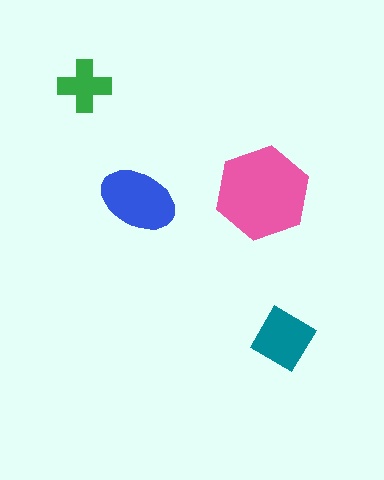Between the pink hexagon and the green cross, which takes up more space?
The pink hexagon.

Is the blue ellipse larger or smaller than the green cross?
Larger.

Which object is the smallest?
The green cross.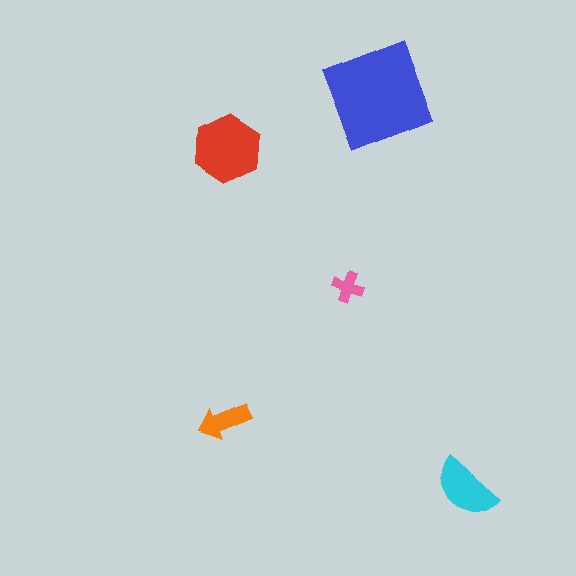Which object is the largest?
The blue square.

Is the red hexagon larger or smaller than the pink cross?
Larger.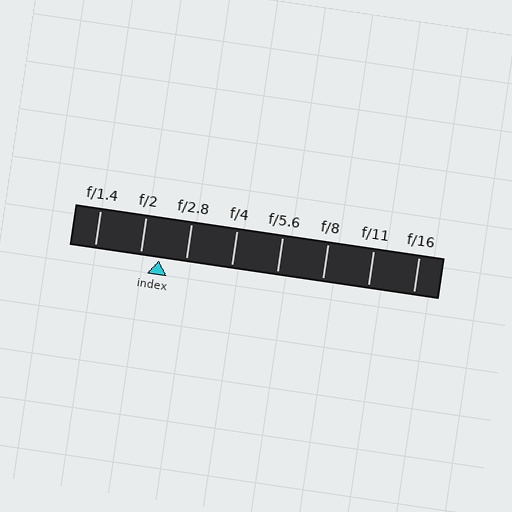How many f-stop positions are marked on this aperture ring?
There are 8 f-stop positions marked.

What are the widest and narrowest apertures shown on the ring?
The widest aperture shown is f/1.4 and the narrowest is f/16.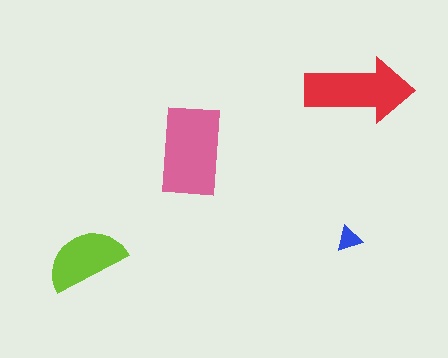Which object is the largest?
The pink rectangle.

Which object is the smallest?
The blue triangle.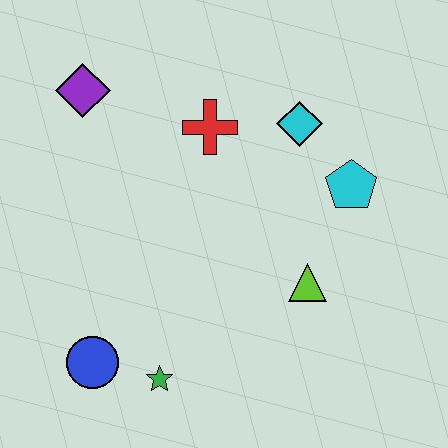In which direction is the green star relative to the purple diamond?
The green star is below the purple diamond.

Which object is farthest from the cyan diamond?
The blue circle is farthest from the cyan diamond.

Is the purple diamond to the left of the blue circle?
Yes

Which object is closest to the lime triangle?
The cyan pentagon is closest to the lime triangle.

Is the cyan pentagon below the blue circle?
No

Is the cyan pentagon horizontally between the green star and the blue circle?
No